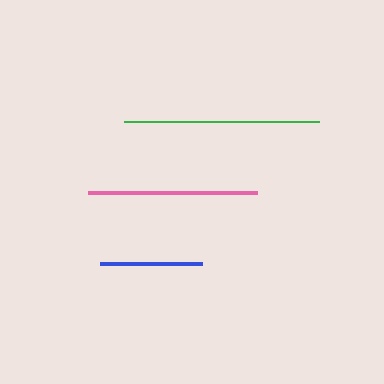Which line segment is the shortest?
The blue line is the shortest at approximately 102 pixels.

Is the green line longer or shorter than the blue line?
The green line is longer than the blue line.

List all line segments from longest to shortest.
From longest to shortest: green, pink, blue.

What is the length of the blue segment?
The blue segment is approximately 102 pixels long.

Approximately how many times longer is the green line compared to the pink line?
The green line is approximately 1.2 times the length of the pink line.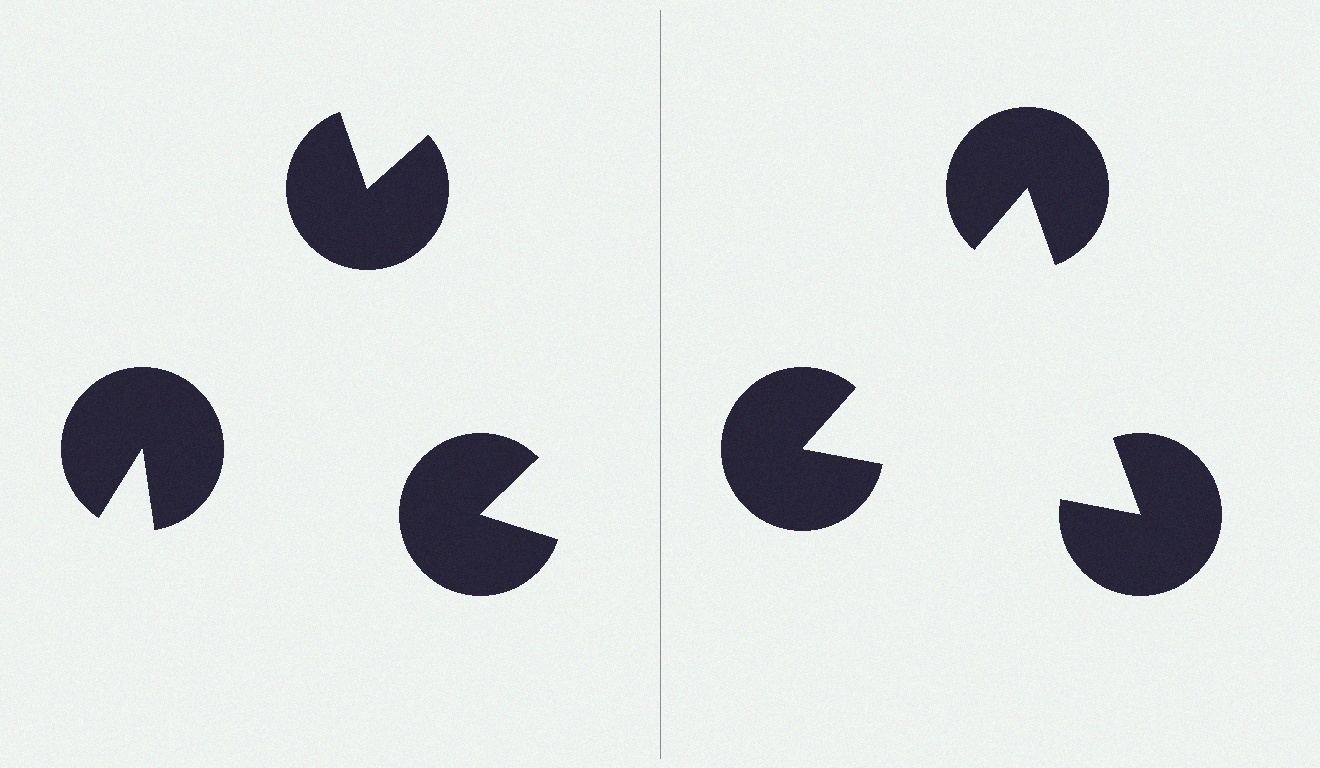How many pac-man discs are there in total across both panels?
6 — 3 on each side.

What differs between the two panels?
The pac-man discs are positioned identically on both sides; only the wedge orientations differ. On the right they align to a triangle; on the left they are misaligned.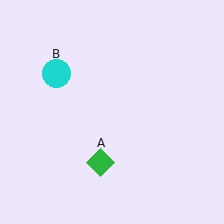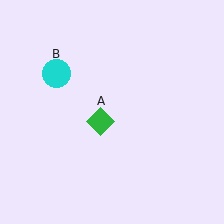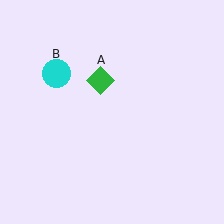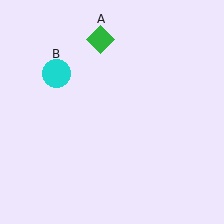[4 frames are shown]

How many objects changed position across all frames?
1 object changed position: green diamond (object A).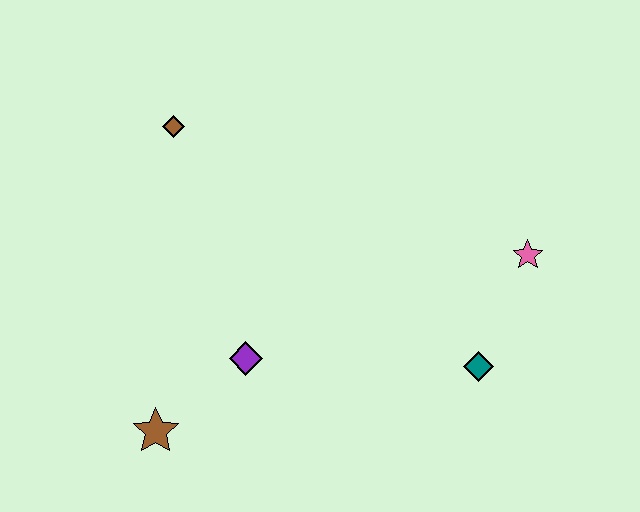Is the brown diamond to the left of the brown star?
No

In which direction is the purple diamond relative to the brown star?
The purple diamond is to the right of the brown star.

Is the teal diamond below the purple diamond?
Yes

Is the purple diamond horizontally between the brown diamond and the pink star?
Yes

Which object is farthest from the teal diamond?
The brown diamond is farthest from the teal diamond.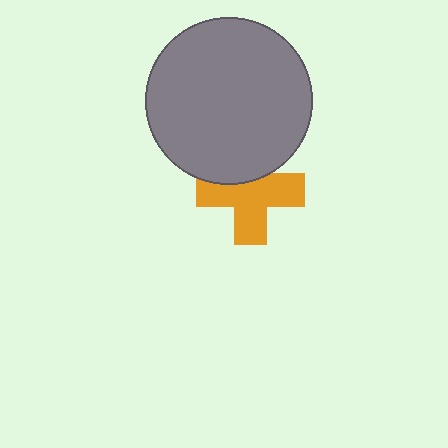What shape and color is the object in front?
The object in front is a gray circle.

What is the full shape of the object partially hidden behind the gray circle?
The partially hidden object is an orange cross.